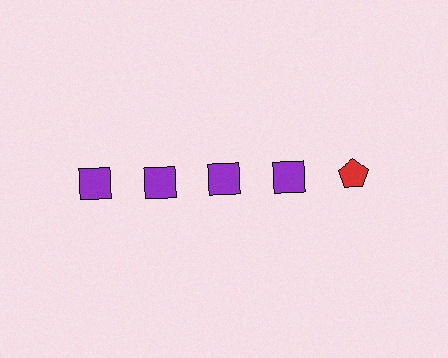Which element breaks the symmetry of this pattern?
The red pentagon in the top row, rightmost column breaks the symmetry. All other shapes are purple squares.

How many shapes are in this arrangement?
There are 5 shapes arranged in a grid pattern.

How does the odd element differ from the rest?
It differs in both color (red instead of purple) and shape (pentagon instead of square).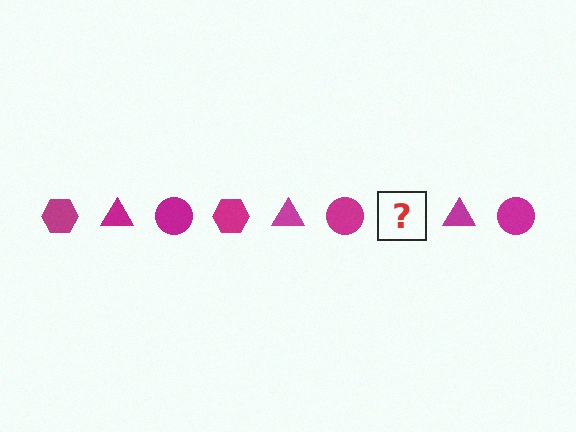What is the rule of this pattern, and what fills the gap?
The rule is that the pattern cycles through hexagon, triangle, circle shapes in magenta. The gap should be filled with a magenta hexagon.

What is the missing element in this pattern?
The missing element is a magenta hexagon.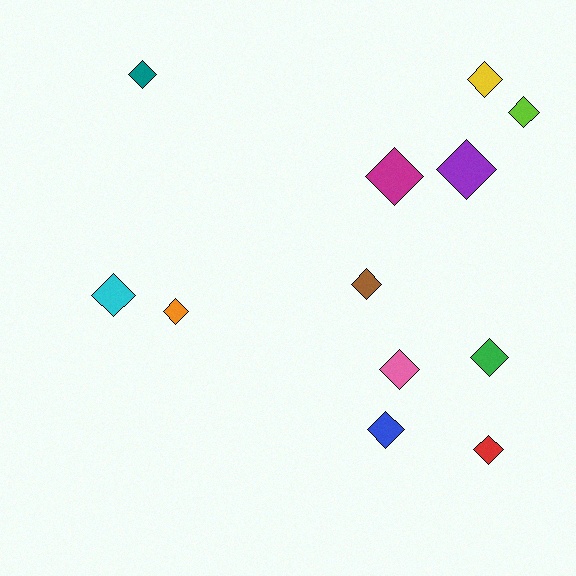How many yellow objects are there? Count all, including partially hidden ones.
There is 1 yellow object.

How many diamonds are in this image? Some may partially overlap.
There are 12 diamonds.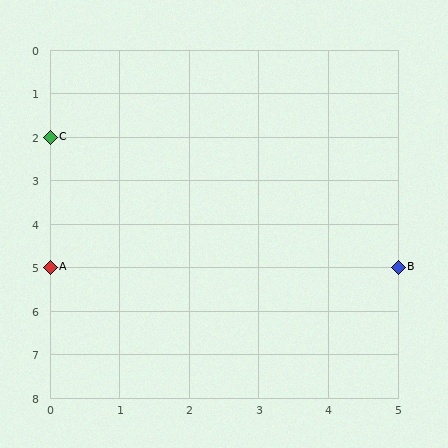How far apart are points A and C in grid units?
Points A and C are 3 rows apart.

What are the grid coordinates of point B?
Point B is at grid coordinates (5, 5).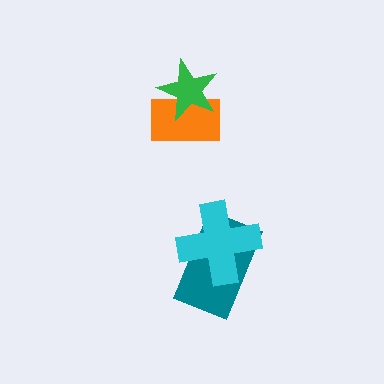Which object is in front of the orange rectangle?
The green star is in front of the orange rectangle.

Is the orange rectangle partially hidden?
Yes, it is partially covered by another shape.